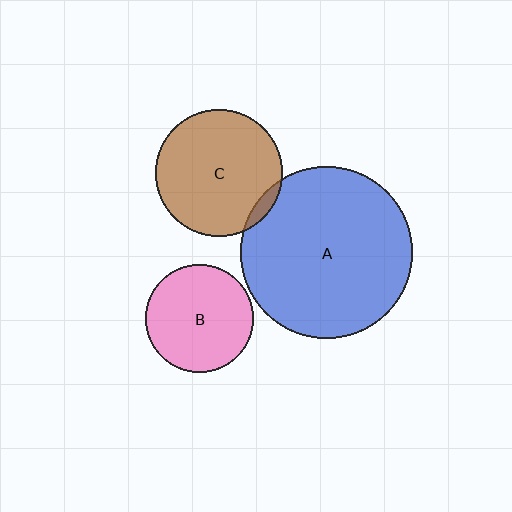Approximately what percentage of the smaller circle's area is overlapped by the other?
Approximately 5%.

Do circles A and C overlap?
Yes.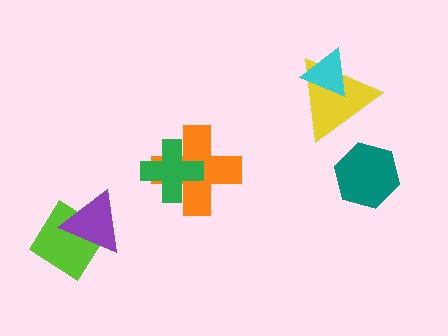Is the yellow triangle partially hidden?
Yes, it is partially covered by another shape.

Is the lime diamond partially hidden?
Yes, it is partially covered by another shape.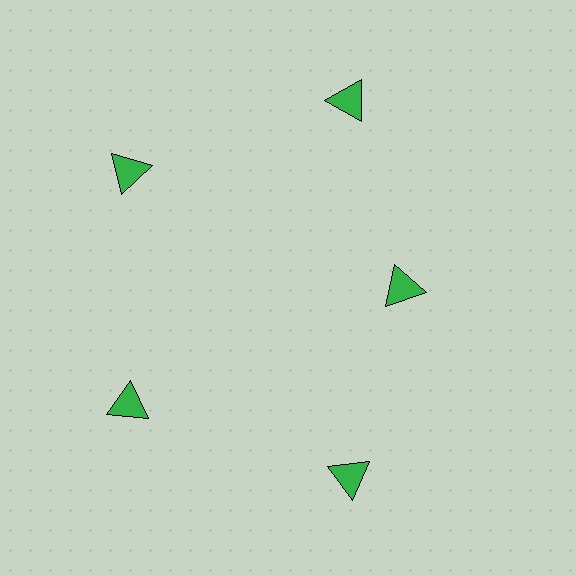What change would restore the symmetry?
The symmetry would be restored by moving it outward, back onto the ring so that all 5 triangles sit at equal angles and equal distance from the center.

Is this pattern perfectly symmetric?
No. The 5 green triangles are arranged in a ring, but one element near the 3 o'clock position is pulled inward toward the center, breaking the 5-fold rotational symmetry.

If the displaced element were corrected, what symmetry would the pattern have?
It would have 5-fold rotational symmetry — the pattern would map onto itself every 72 degrees.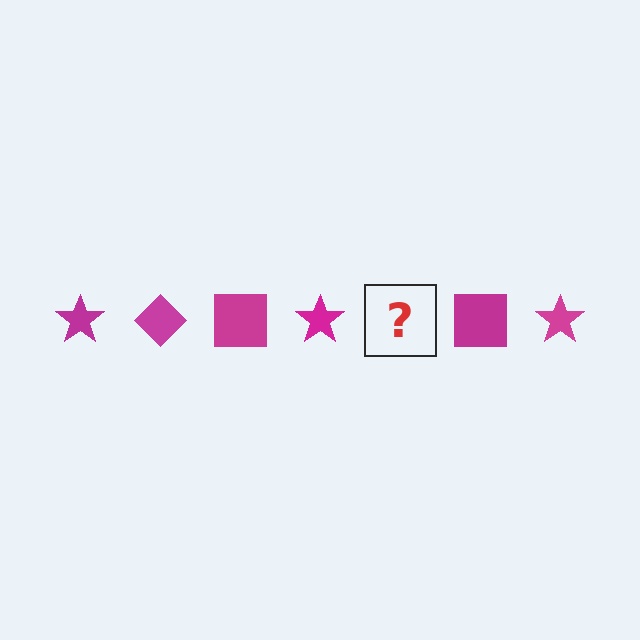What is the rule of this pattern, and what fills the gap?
The rule is that the pattern cycles through star, diamond, square shapes in magenta. The gap should be filled with a magenta diamond.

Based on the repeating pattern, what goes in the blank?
The blank should be a magenta diamond.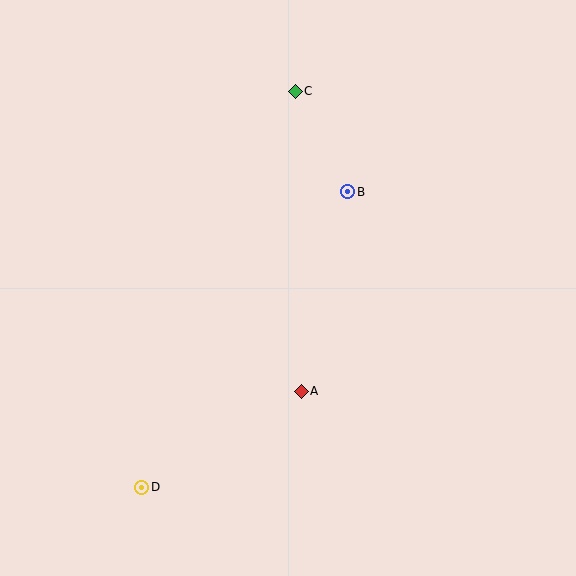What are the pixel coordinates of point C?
Point C is at (295, 91).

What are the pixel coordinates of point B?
Point B is at (348, 192).